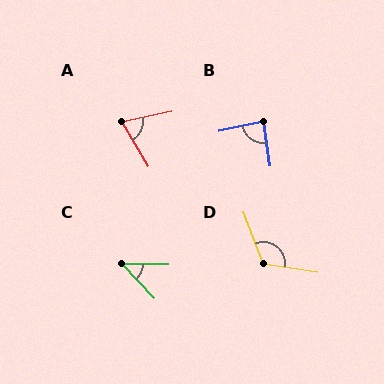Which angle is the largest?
D, at approximately 120 degrees.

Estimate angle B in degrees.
Approximately 86 degrees.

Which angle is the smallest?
C, at approximately 47 degrees.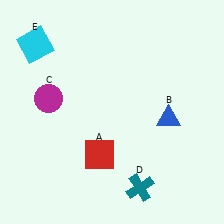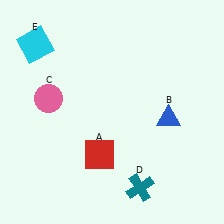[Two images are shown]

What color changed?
The circle (C) changed from magenta in Image 1 to pink in Image 2.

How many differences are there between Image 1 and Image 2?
There is 1 difference between the two images.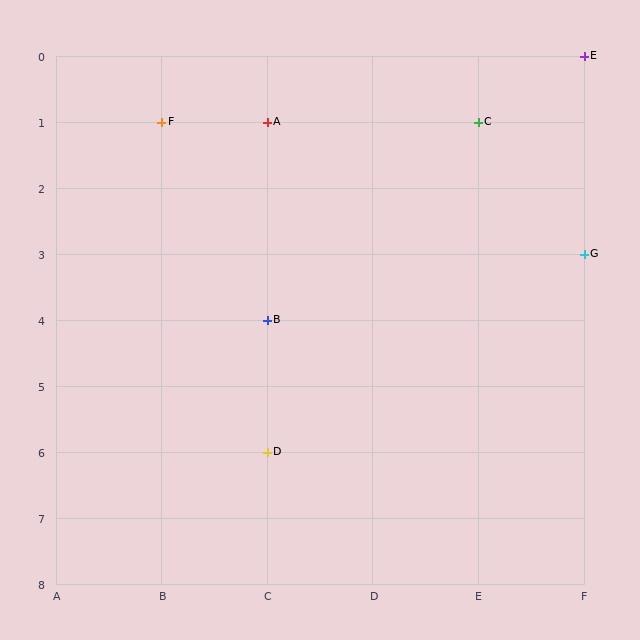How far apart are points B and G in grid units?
Points B and G are 3 columns and 1 row apart (about 3.2 grid units diagonally).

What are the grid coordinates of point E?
Point E is at grid coordinates (F, 0).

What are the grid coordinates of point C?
Point C is at grid coordinates (E, 1).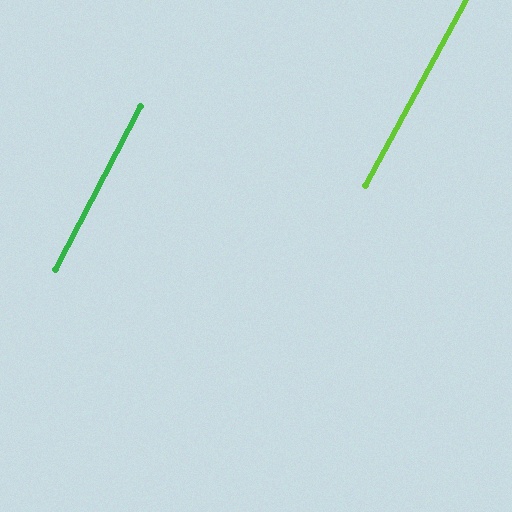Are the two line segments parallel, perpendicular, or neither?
Parallel — their directions differ by only 0.8°.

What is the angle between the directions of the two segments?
Approximately 1 degree.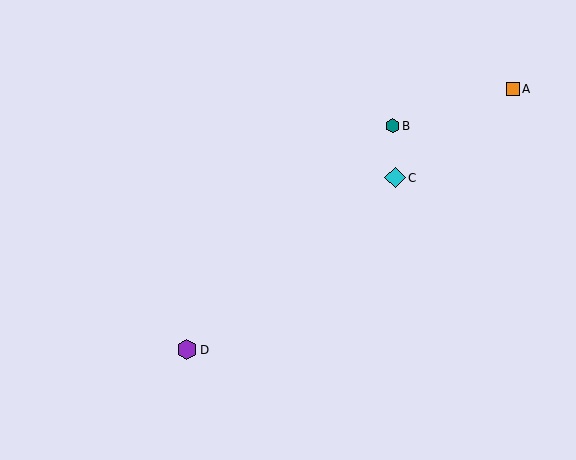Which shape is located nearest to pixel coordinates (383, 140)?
The teal hexagon (labeled B) at (392, 126) is nearest to that location.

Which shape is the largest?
The purple hexagon (labeled D) is the largest.